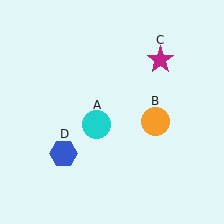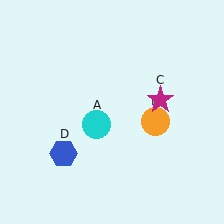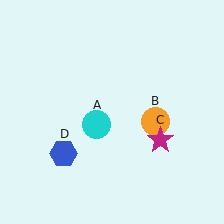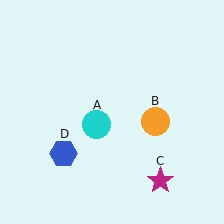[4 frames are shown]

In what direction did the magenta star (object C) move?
The magenta star (object C) moved down.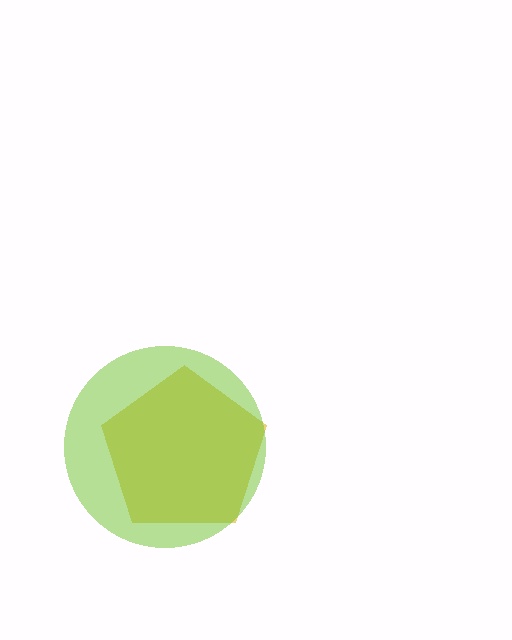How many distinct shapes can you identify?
There are 2 distinct shapes: a yellow pentagon, a lime circle.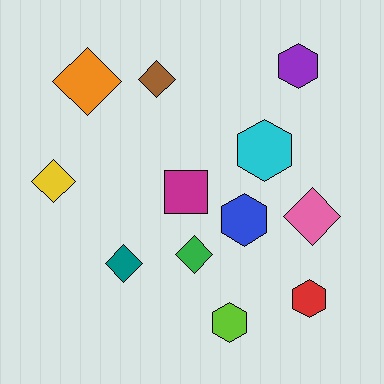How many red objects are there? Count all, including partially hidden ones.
There is 1 red object.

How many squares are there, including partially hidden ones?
There is 1 square.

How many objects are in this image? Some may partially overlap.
There are 12 objects.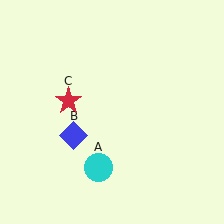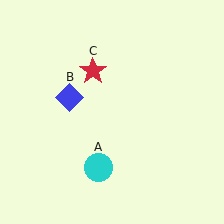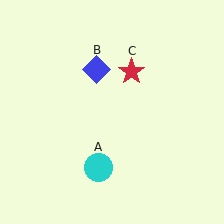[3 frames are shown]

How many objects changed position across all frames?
2 objects changed position: blue diamond (object B), red star (object C).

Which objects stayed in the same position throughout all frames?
Cyan circle (object A) remained stationary.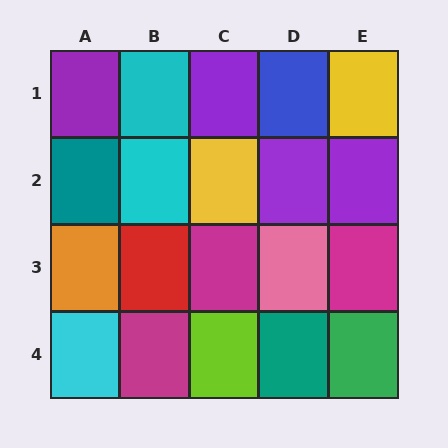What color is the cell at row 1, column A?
Purple.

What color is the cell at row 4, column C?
Lime.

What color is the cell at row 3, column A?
Orange.